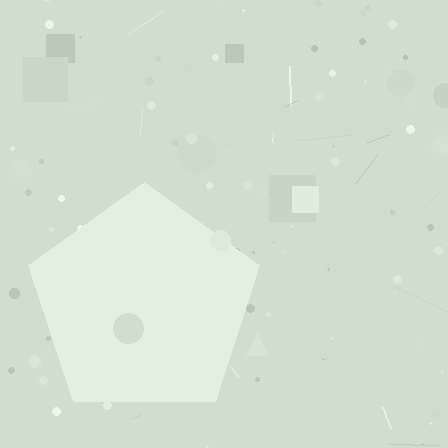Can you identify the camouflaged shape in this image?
The camouflaged shape is a pentagon.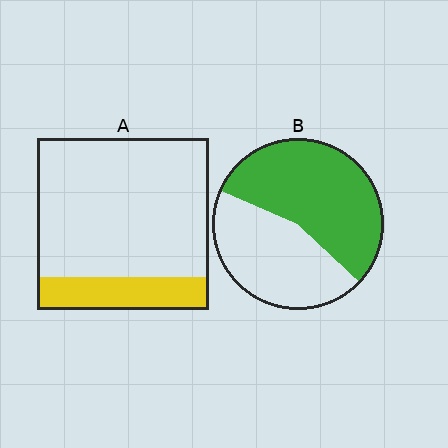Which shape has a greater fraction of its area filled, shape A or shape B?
Shape B.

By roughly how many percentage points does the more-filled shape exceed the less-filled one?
By roughly 35 percentage points (B over A).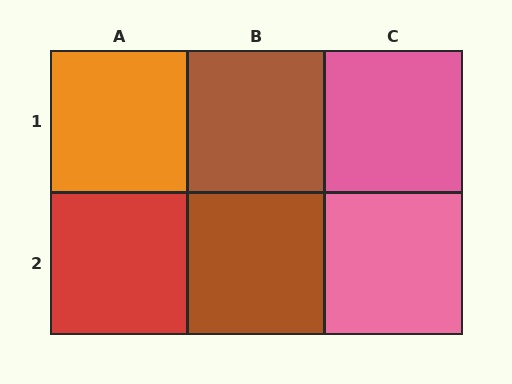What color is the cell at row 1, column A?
Orange.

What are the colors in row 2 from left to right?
Red, brown, pink.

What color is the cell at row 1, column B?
Brown.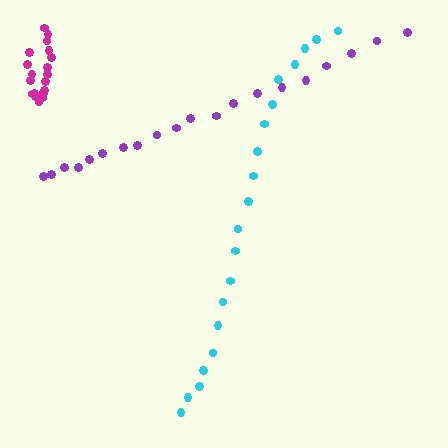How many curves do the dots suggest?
There are 3 distinct paths.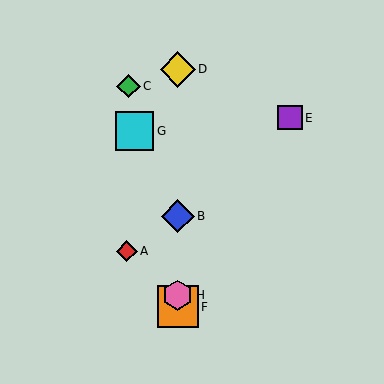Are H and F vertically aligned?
Yes, both are at x≈178.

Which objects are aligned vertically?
Objects B, D, F, H are aligned vertically.